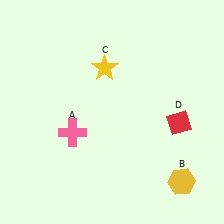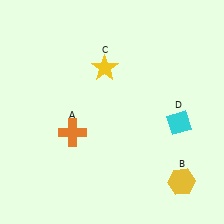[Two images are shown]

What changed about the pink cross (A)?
In Image 1, A is pink. In Image 2, it changed to orange.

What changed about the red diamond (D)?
In Image 1, D is red. In Image 2, it changed to cyan.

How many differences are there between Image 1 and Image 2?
There are 2 differences between the two images.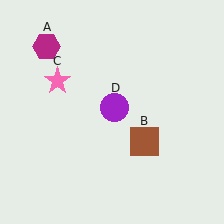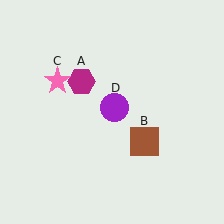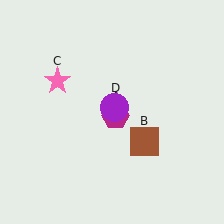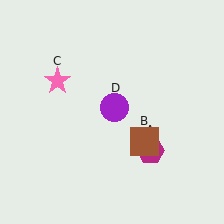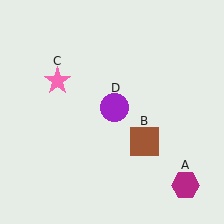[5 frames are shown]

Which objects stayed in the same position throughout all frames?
Brown square (object B) and pink star (object C) and purple circle (object D) remained stationary.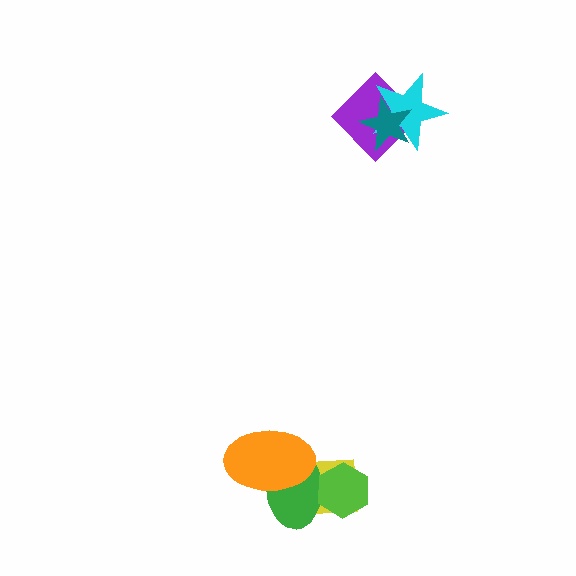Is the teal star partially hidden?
No, no other shape covers it.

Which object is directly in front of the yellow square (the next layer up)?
The green ellipse is directly in front of the yellow square.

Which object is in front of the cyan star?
The teal star is in front of the cyan star.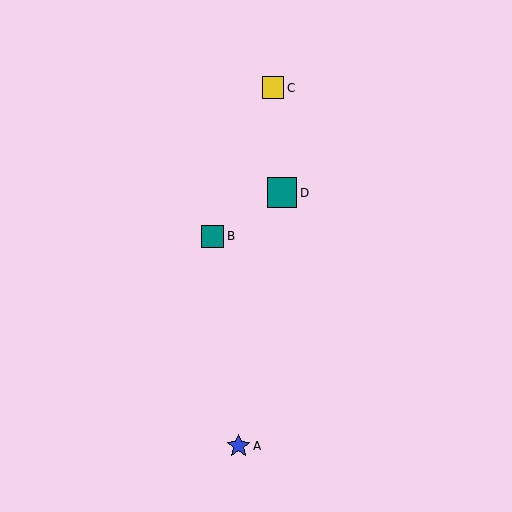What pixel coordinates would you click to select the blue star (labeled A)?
Click at (238, 446) to select the blue star A.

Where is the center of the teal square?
The center of the teal square is at (282, 193).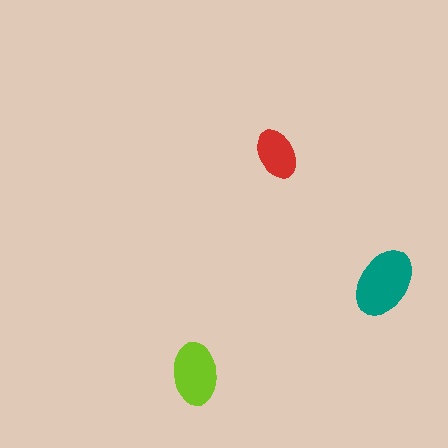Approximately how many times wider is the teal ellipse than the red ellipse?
About 1.5 times wider.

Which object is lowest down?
The lime ellipse is bottommost.